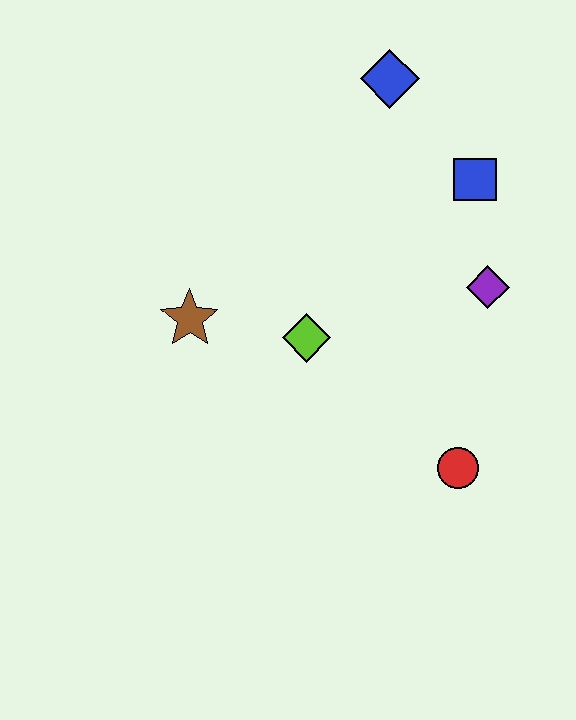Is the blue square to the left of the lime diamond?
No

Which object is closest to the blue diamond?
The blue square is closest to the blue diamond.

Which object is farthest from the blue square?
The brown star is farthest from the blue square.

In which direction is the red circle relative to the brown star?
The red circle is to the right of the brown star.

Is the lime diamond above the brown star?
No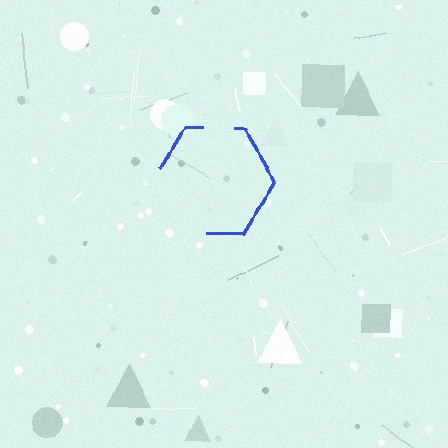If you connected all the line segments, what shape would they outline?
They would outline a hexagon.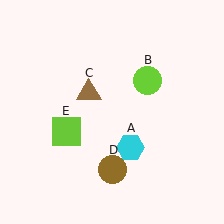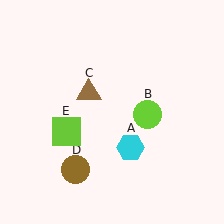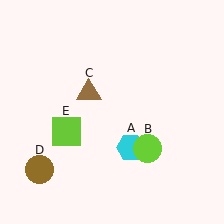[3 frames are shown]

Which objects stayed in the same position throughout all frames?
Cyan hexagon (object A) and brown triangle (object C) and lime square (object E) remained stationary.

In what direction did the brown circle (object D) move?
The brown circle (object D) moved left.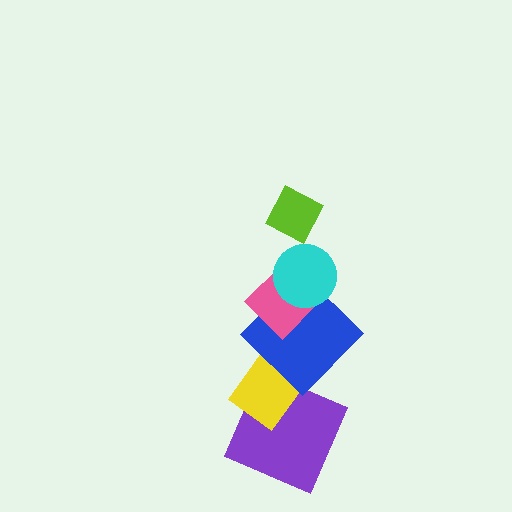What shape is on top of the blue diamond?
The pink diamond is on top of the blue diamond.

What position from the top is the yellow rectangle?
The yellow rectangle is 5th from the top.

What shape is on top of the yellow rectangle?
The blue diamond is on top of the yellow rectangle.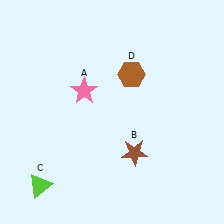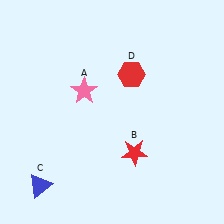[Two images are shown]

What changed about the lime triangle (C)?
In Image 1, C is lime. In Image 2, it changed to blue.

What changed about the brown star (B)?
In Image 1, B is brown. In Image 2, it changed to red.